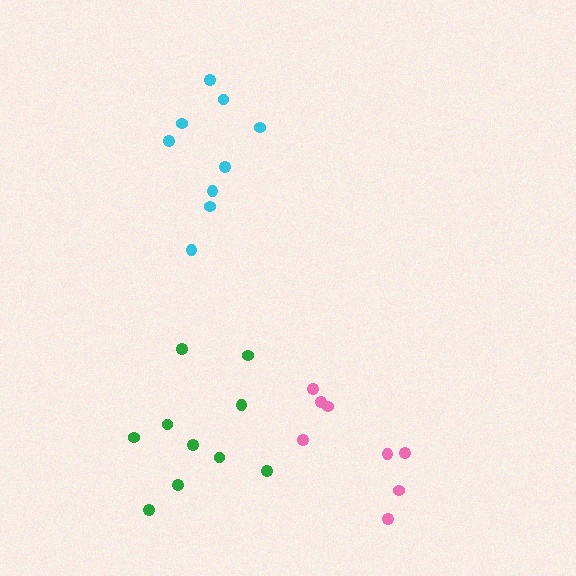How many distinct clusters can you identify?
There are 3 distinct clusters.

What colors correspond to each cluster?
The clusters are colored: green, cyan, pink.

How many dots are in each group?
Group 1: 10 dots, Group 2: 9 dots, Group 3: 8 dots (27 total).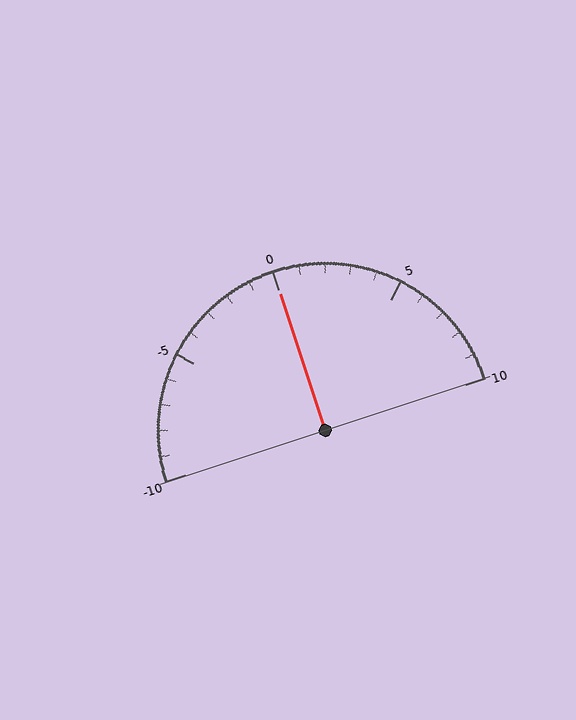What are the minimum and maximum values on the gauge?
The gauge ranges from -10 to 10.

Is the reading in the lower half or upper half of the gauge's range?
The reading is in the upper half of the range (-10 to 10).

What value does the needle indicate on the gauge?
The needle indicates approximately 0.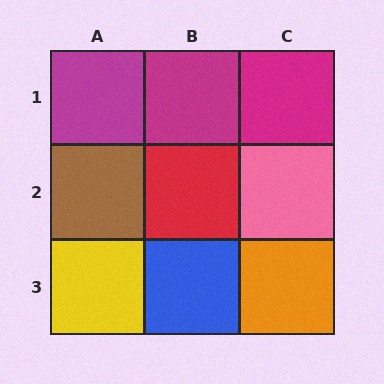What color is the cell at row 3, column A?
Yellow.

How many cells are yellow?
1 cell is yellow.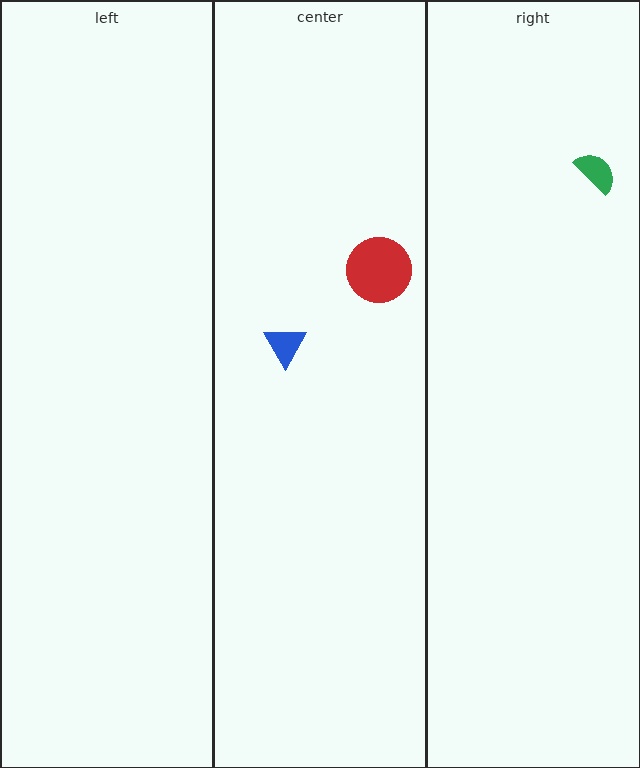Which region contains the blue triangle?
The center region.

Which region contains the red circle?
The center region.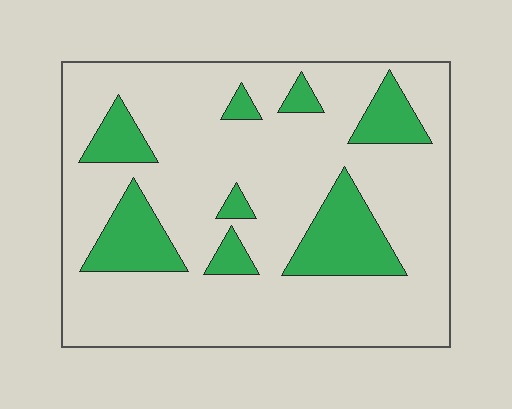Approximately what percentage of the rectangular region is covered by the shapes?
Approximately 20%.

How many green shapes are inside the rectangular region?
8.